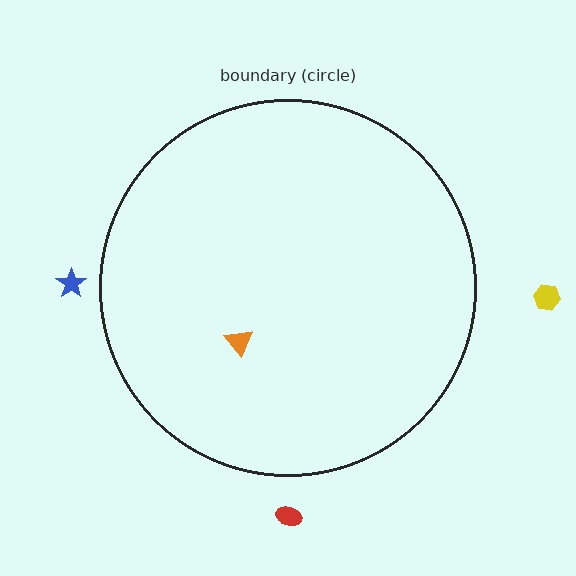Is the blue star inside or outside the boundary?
Outside.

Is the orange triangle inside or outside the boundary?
Inside.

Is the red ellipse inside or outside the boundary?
Outside.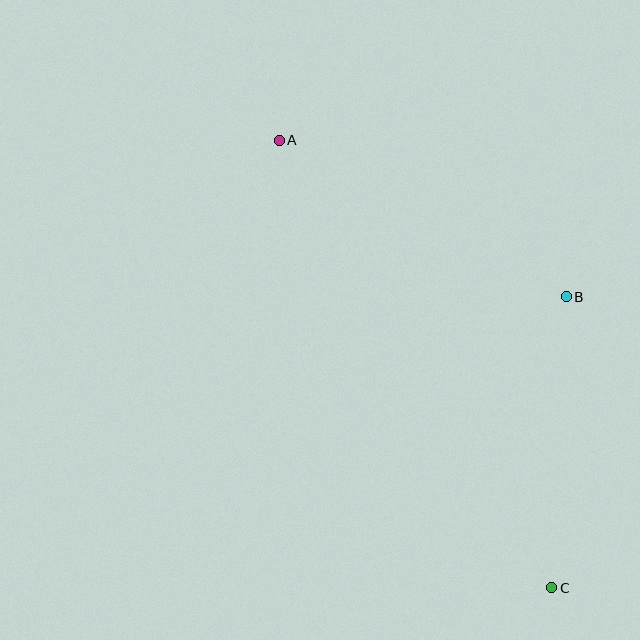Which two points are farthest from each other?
Points A and C are farthest from each other.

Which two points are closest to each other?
Points B and C are closest to each other.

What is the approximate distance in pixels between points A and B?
The distance between A and B is approximately 327 pixels.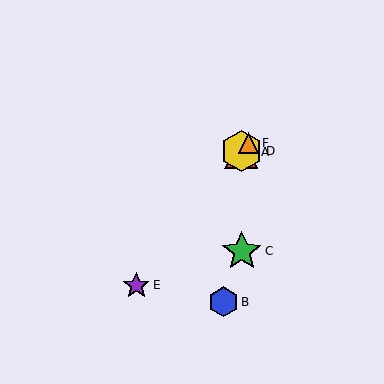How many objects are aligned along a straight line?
4 objects (A, D, E, F) are aligned along a straight line.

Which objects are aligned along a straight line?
Objects A, D, E, F are aligned along a straight line.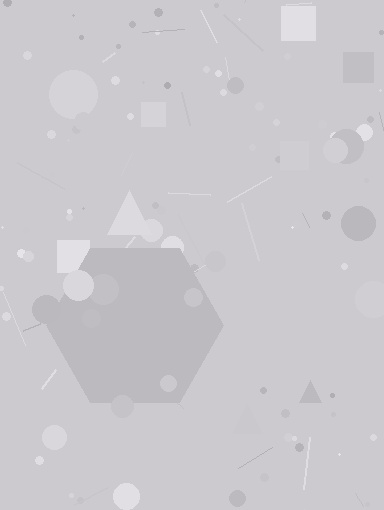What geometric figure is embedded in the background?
A hexagon is embedded in the background.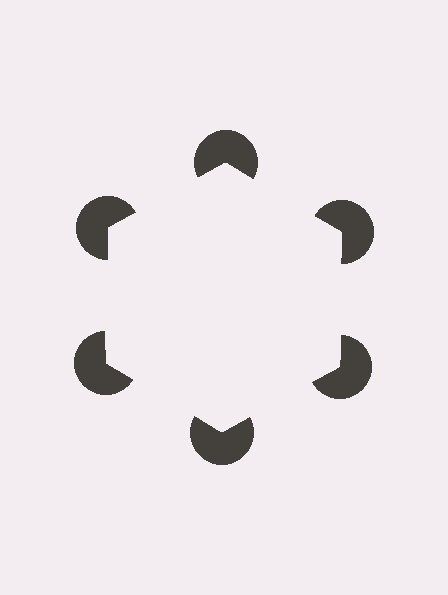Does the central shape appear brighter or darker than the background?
It typically appears slightly brighter than the background, even though no actual brightness change is drawn.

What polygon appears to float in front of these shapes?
An illusory hexagon — its edges are inferred from the aligned wedge cuts in the pac-man discs, not physically drawn.